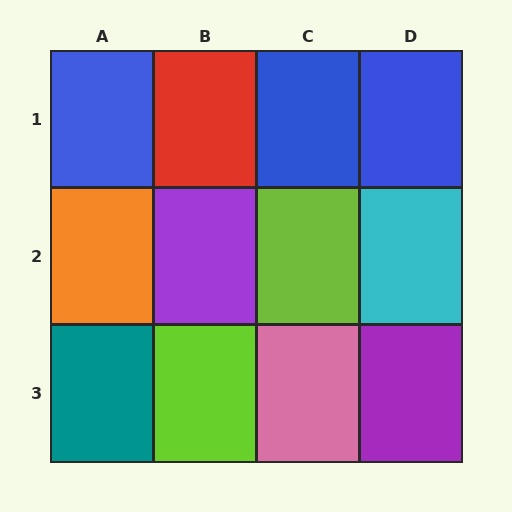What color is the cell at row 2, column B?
Purple.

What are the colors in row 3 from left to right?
Teal, lime, pink, purple.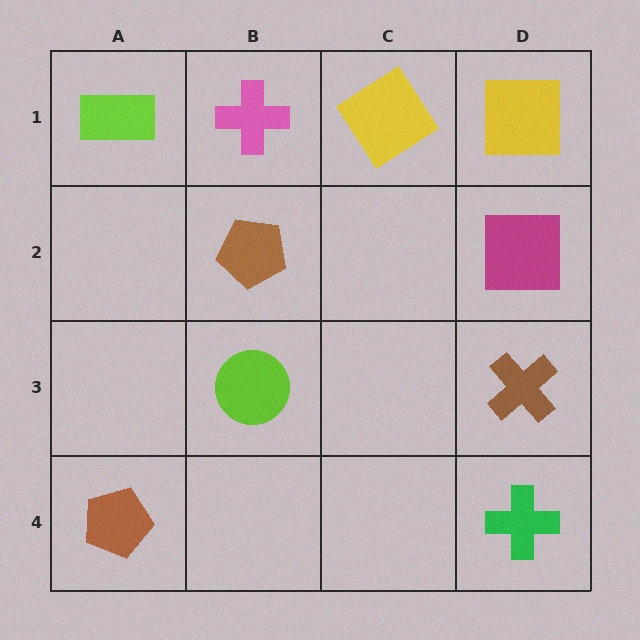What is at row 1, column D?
A yellow square.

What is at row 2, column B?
A brown pentagon.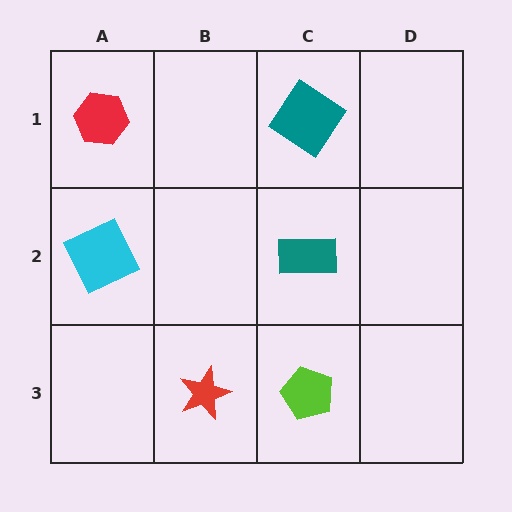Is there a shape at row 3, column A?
No, that cell is empty.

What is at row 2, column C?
A teal rectangle.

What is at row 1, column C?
A teal diamond.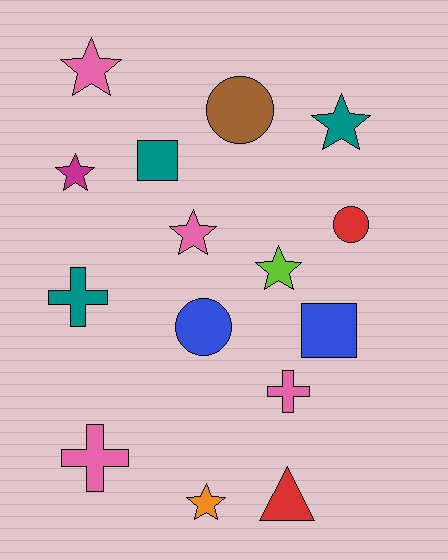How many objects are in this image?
There are 15 objects.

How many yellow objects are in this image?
There are no yellow objects.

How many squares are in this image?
There are 2 squares.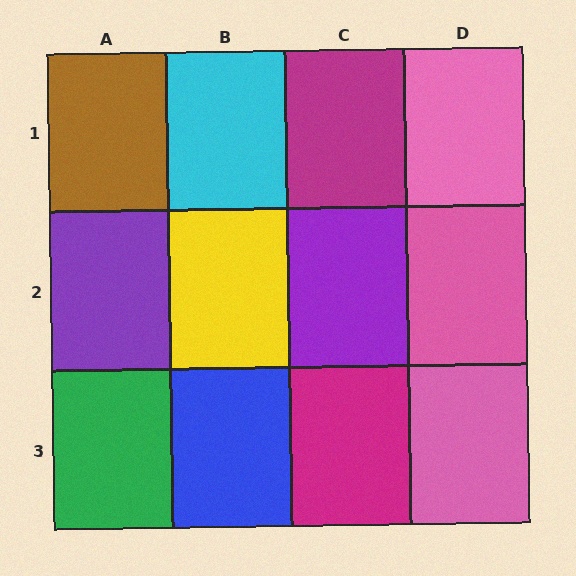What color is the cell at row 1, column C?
Magenta.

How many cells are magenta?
2 cells are magenta.